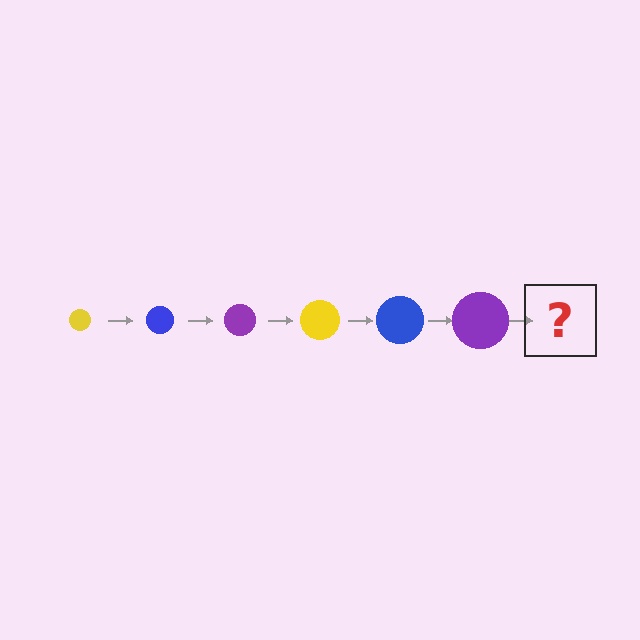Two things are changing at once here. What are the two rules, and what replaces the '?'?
The two rules are that the circle grows larger each step and the color cycles through yellow, blue, and purple. The '?' should be a yellow circle, larger than the previous one.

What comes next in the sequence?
The next element should be a yellow circle, larger than the previous one.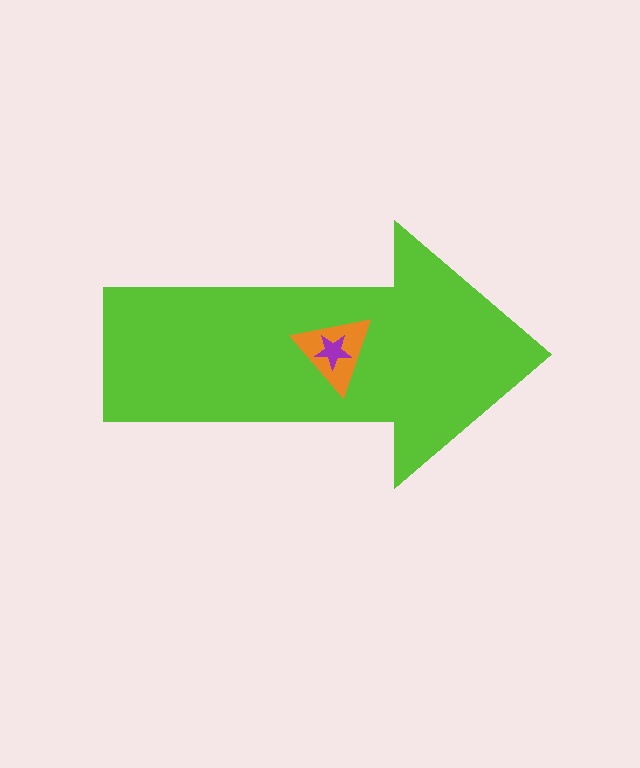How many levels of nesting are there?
3.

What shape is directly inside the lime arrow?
The orange triangle.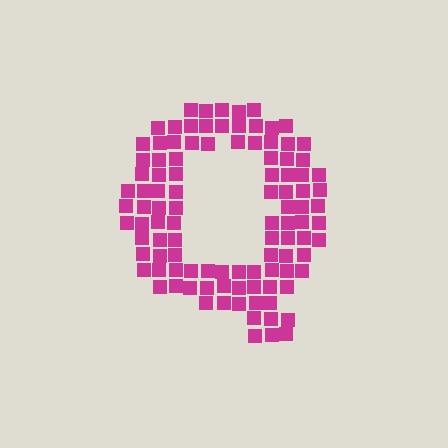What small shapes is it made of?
It is made of small squares.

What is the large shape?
The large shape is the letter Q.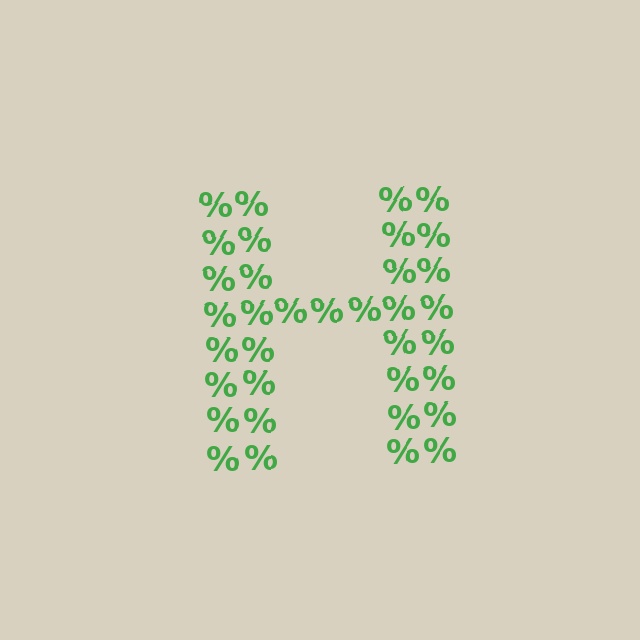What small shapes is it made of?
It is made of small percent signs.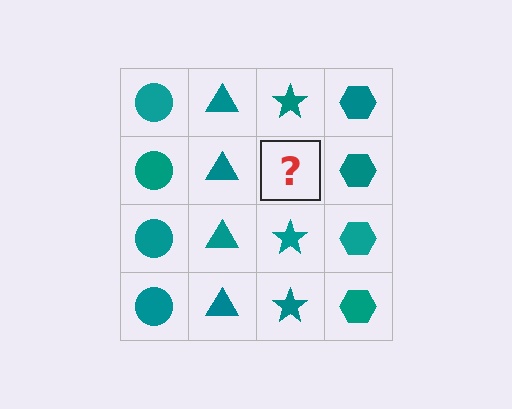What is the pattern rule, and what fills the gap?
The rule is that each column has a consistent shape. The gap should be filled with a teal star.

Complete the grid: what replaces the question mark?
The question mark should be replaced with a teal star.